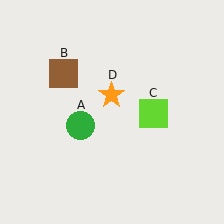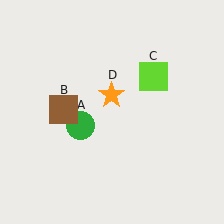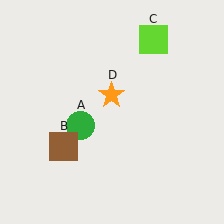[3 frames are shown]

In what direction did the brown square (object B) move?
The brown square (object B) moved down.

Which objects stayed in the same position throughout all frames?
Green circle (object A) and orange star (object D) remained stationary.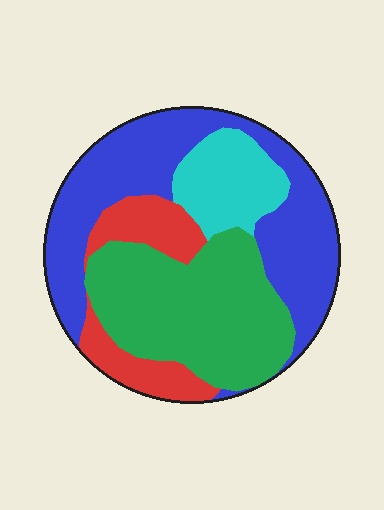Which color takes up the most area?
Blue, at roughly 40%.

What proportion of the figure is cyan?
Cyan takes up less than a quarter of the figure.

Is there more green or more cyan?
Green.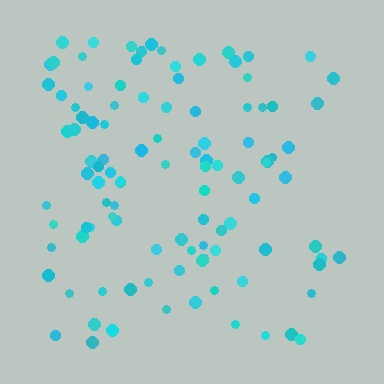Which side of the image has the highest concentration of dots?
The left.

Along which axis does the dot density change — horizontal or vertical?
Horizontal.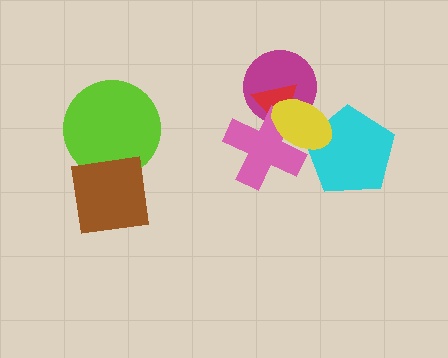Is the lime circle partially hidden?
Yes, it is partially covered by another shape.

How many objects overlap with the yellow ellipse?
4 objects overlap with the yellow ellipse.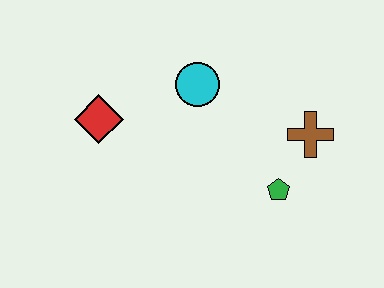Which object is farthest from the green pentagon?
The red diamond is farthest from the green pentagon.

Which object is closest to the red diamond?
The cyan circle is closest to the red diamond.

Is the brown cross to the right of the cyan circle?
Yes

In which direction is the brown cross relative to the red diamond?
The brown cross is to the right of the red diamond.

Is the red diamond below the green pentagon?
No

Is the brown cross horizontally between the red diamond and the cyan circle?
No